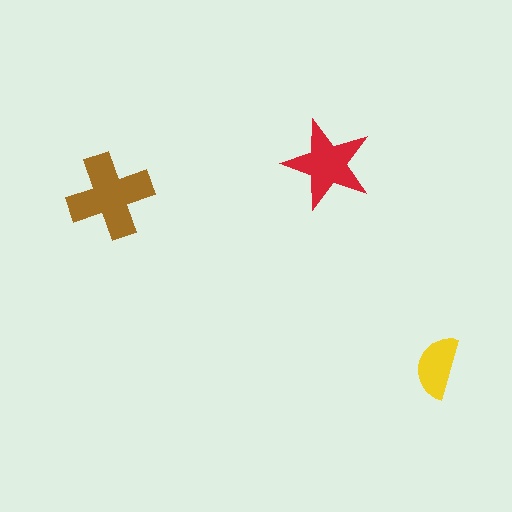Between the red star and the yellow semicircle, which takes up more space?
The red star.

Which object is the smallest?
The yellow semicircle.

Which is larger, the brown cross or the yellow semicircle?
The brown cross.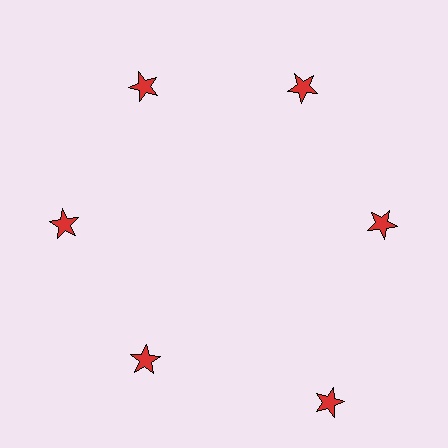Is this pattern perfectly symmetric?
No. The 6 red stars are arranged in a ring, but one element near the 5 o'clock position is pushed outward from the center, breaking the 6-fold rotational symmetry.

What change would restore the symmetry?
The symmetry would be restored by moving it inward, back onto the ring so that all 6 stars sit at equal angles and equal distance from the center.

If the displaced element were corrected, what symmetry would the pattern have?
It would have 6-fold rotational symmetry — the pattern would map onto itself every 60 degrees.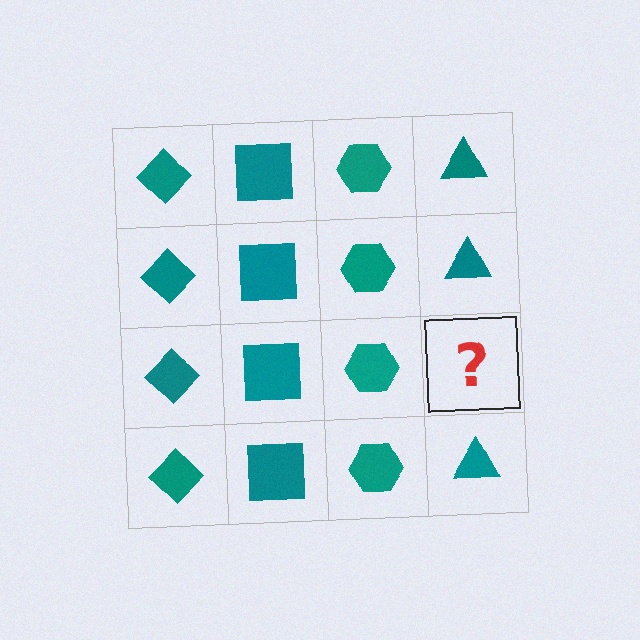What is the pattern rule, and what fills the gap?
The rule is that each column has a consistent shape. The gap should be filled with a teal triangle.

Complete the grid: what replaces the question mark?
The question mark should be replaced with a teal triangle.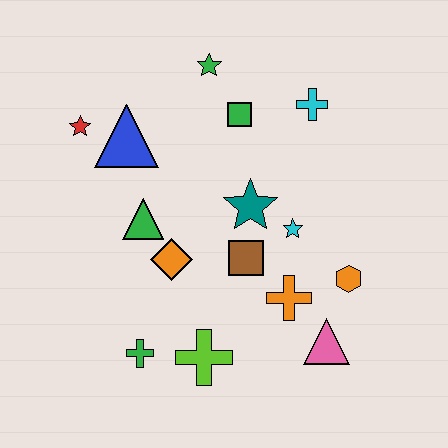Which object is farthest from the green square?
The green cross is farthest from the green square.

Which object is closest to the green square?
The green star is closest to the green square.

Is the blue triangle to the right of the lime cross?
No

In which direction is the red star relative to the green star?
The red star is to the left of the green star.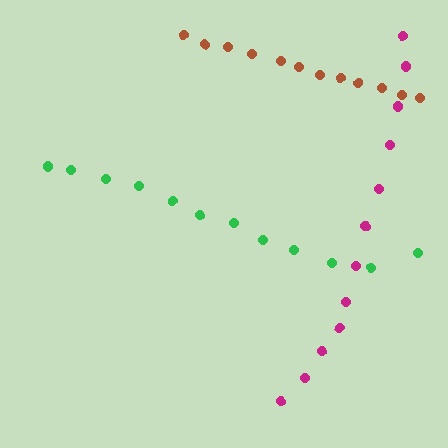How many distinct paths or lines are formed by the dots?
There are 3 distinct paths.